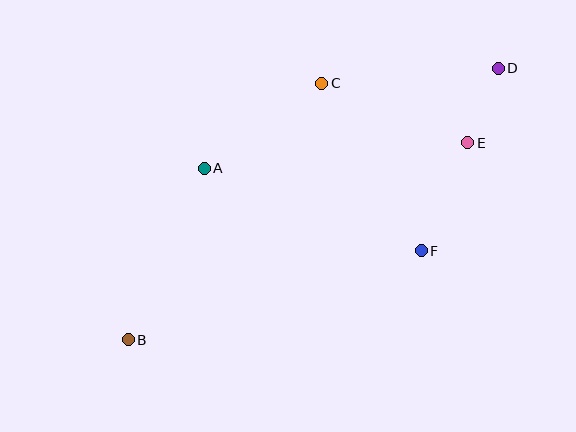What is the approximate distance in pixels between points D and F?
The distance between D and F is approximately 198 pixels.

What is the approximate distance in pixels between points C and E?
The distance between C and E is approximately 158 pixels.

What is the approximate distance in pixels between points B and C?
The distance between B and C is approximately 321 pixels.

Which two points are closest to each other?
Points D and E are closest to each other.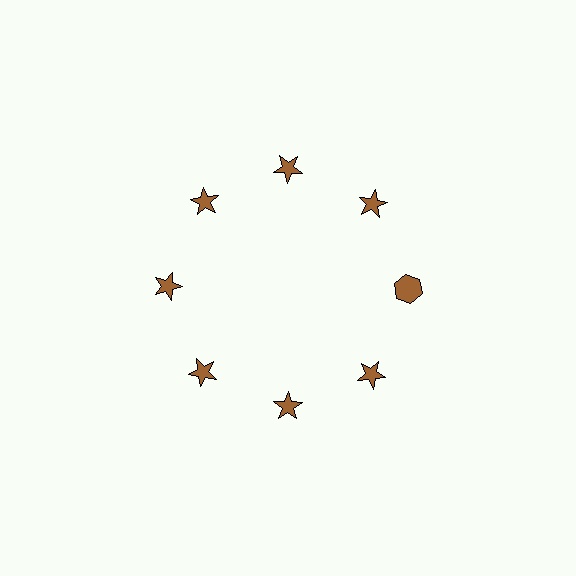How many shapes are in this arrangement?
There are 8 shapes arranged in a ring pattern.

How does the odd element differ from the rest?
It has a different shape: hexagon instead of star.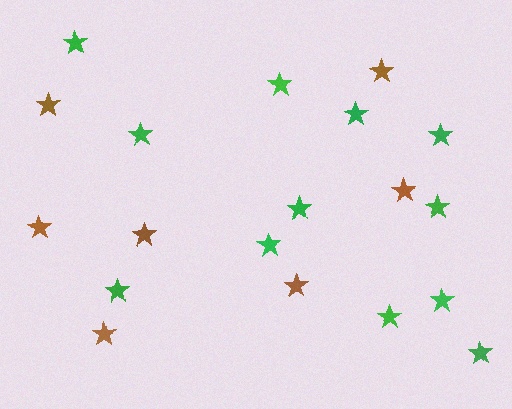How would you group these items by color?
There are 2 groups: one group of brown stars (7) and one group of green stars (12).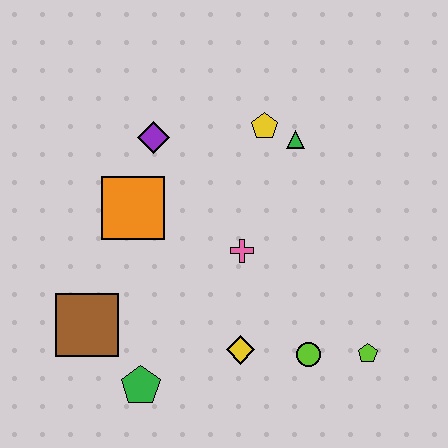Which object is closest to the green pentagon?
The brown square is closest to the green pentagon.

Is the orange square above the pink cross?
Yes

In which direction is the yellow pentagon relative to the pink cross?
The yellow pentagon is above the pink cross.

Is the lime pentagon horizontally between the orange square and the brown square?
No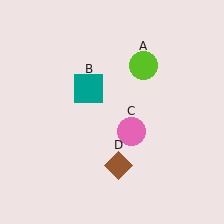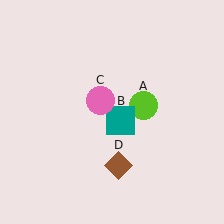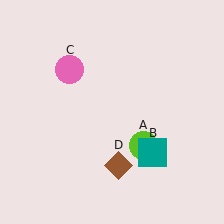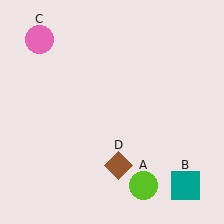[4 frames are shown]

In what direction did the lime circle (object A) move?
The lime circle (object A) moved down.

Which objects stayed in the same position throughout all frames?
Brown diamond (object D) remained stationary.